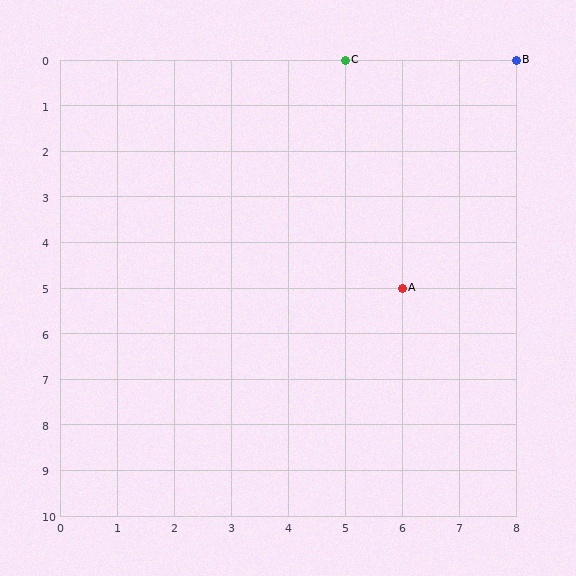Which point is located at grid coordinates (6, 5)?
Point A is at (6, 5).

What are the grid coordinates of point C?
Point C is at grid coordinates (5, 0).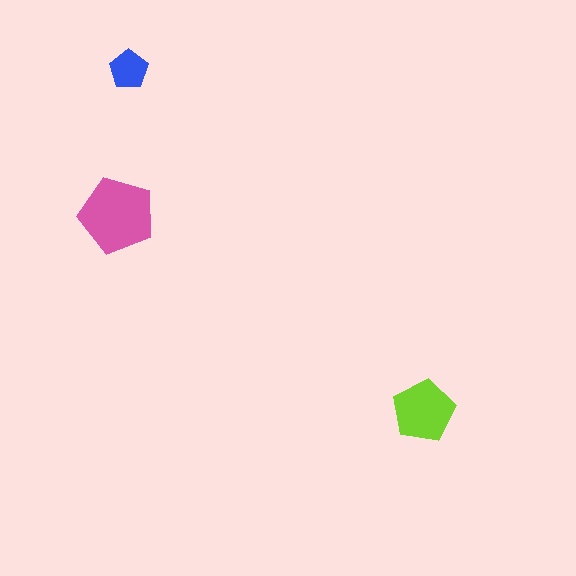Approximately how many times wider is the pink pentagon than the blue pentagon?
About 2 times wider.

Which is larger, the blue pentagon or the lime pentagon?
The lime one.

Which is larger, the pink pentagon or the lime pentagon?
The pink one.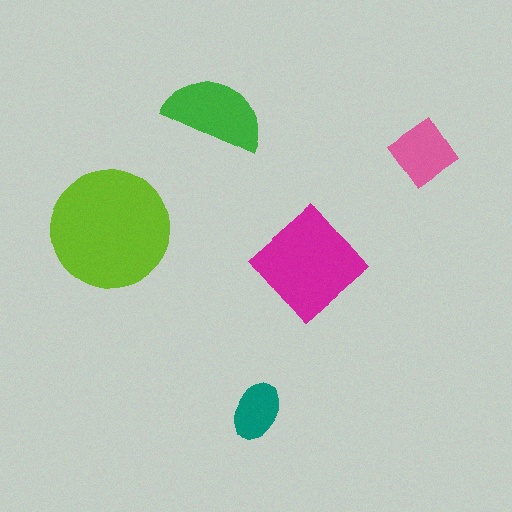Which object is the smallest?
The teal ellipse.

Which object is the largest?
The lime circle.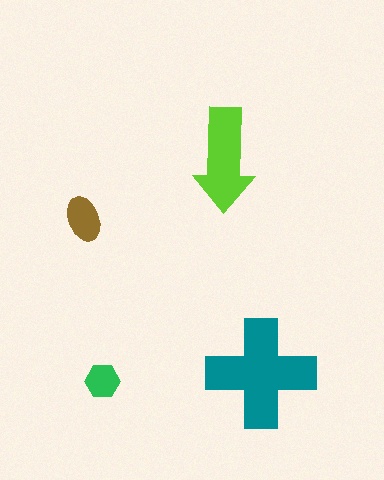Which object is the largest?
The teal cross.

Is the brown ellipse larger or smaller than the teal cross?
Smaller.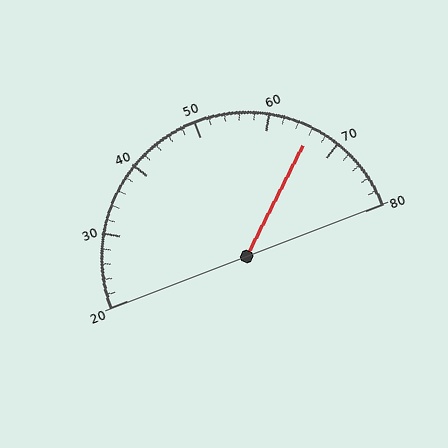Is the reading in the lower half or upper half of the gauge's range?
The reading is in the upper half of the range (20 to 80).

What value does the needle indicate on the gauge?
The needle indicates approximately 66.